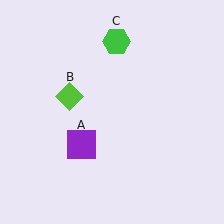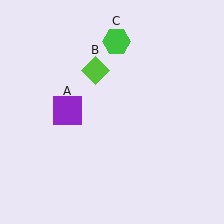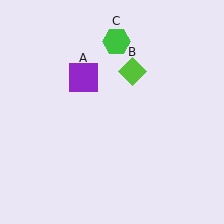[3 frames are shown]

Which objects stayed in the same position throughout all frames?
Green hexagon (object C) remained stationary.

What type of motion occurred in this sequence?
The purple square (object A), lime diamond (object B) rotated clockwise around the center of the scene.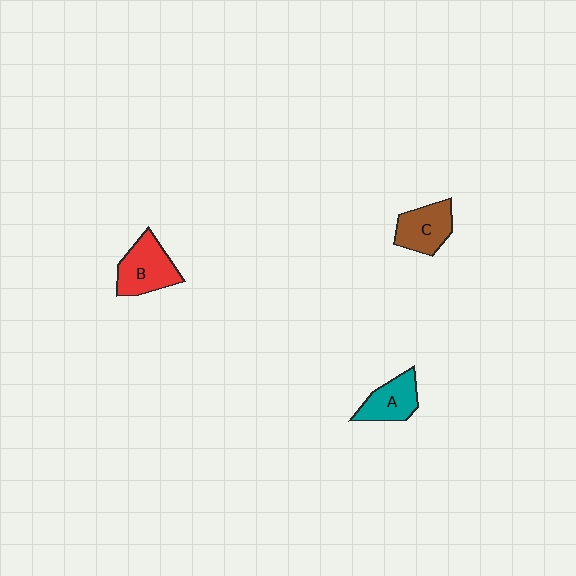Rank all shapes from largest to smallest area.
From largest to smallest: B (red), C (brown), A (teal).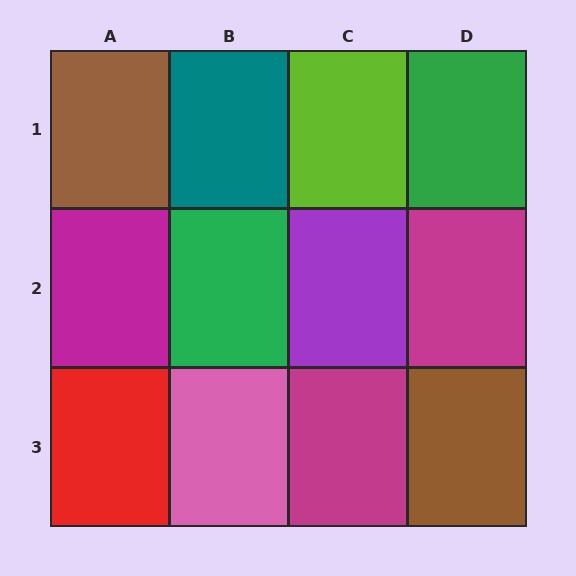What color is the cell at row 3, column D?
Brown.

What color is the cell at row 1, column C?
Lime.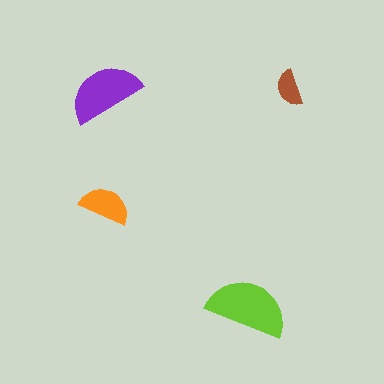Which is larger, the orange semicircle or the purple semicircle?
The purple one.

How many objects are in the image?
There are 4 objects in the image.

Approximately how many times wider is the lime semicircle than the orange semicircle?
About 1.5 times wider.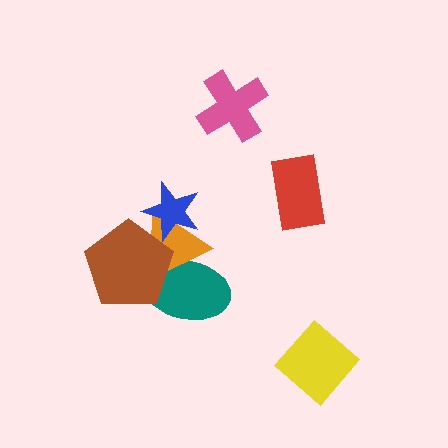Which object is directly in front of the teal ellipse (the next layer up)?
The orange triangle is directly in front of the teal ellipse.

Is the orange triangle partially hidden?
Yes, it is partially covered by another shape.